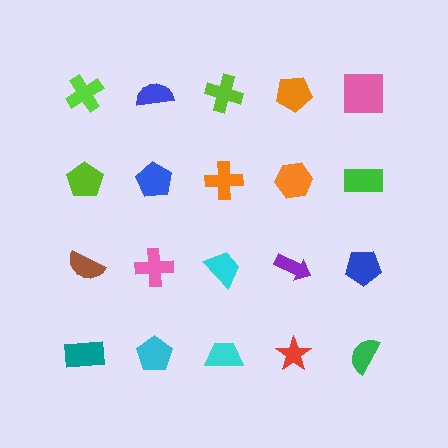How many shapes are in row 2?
5 shapes.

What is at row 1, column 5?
A pink square.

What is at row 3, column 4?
A purple arrow.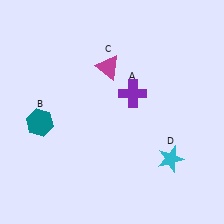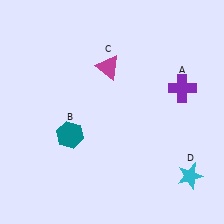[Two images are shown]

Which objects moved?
The objects that moved are: the purple cross (A), the teal hexagon (B), the cyan star (D).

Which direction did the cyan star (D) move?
The cyan star (D) moved right.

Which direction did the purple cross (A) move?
The purple cross (A) moved right.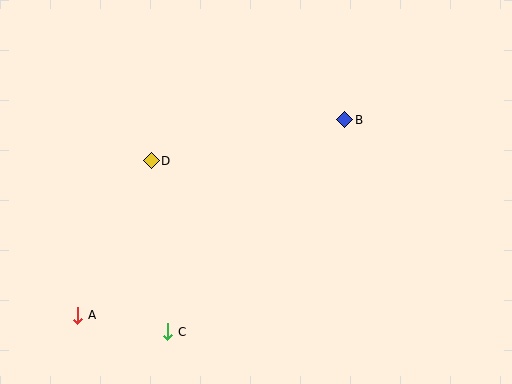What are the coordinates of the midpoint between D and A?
The midpoint between D and A is at (115, 238).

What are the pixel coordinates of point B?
Point B is at (345, 120).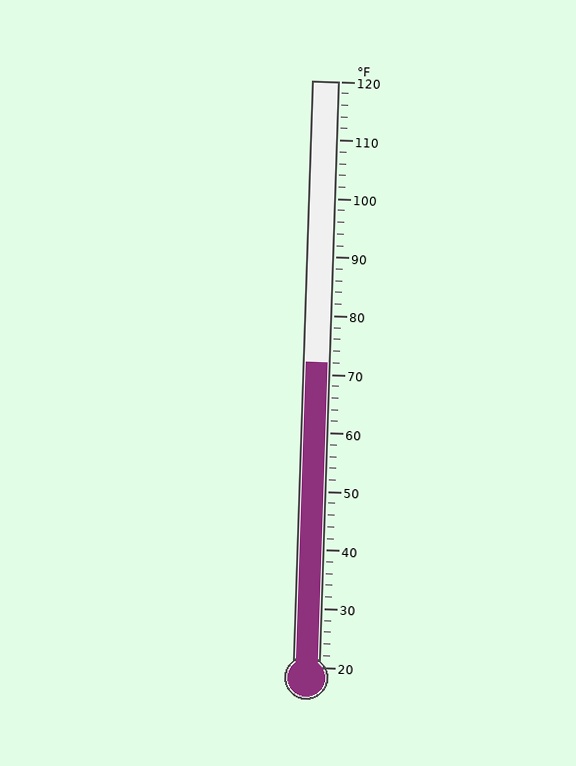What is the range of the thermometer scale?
The thermometer scale ranges from 20°F to 120°F.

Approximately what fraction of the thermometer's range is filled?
The thermometer is filled to approximately 50% of its range.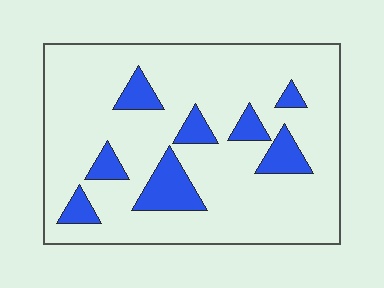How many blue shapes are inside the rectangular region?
8.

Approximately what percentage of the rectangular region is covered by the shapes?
Approximately 15%.